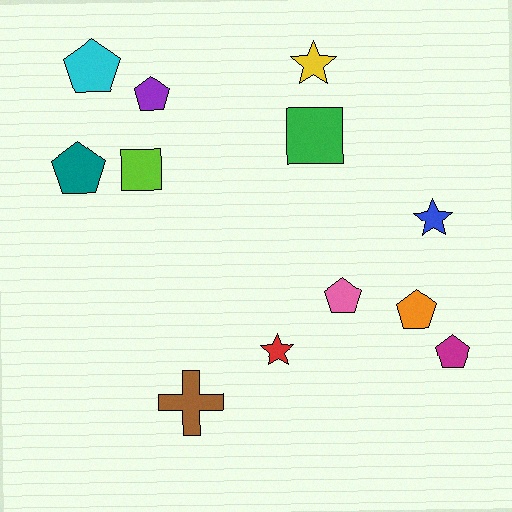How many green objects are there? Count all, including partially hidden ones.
There is 1 green object.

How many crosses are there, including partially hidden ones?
There is 1 cross.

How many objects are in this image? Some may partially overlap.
There are 12 objects.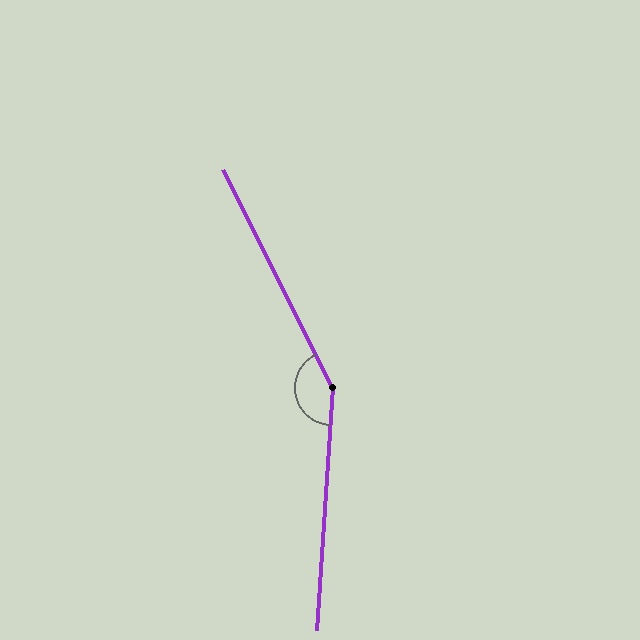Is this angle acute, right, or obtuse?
It is obtuse.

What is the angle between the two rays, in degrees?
Approximately 150 degrees.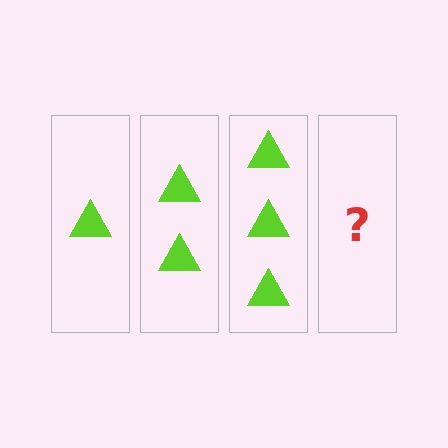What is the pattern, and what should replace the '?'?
The pattern is that each step adds one more triangle. The '?' should be 4 triangles.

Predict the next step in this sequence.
The next step is 4 triangles.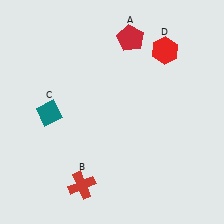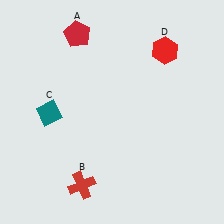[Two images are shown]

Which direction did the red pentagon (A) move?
The red pentagon (A) moved left.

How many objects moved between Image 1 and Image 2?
1 object moved between the two images.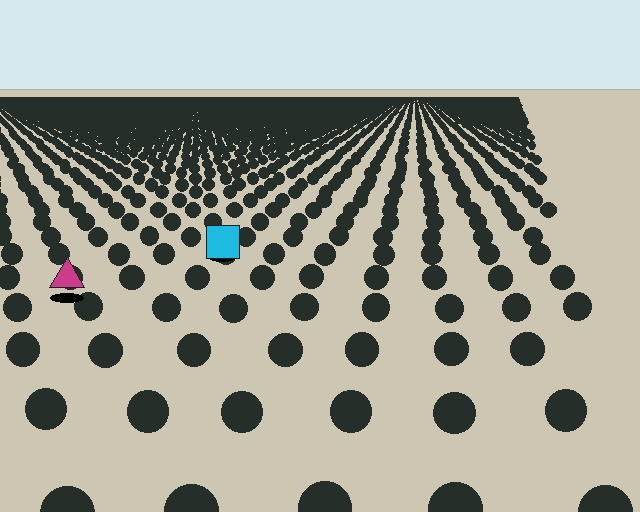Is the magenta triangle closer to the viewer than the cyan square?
Yes. The magenta triangle is closer — you can tell from the texture gradient: the ground texture is coarser near it.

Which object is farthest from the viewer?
The cyan square is farthest from the viewer. It appears smaller and the ground texture around it is denser.